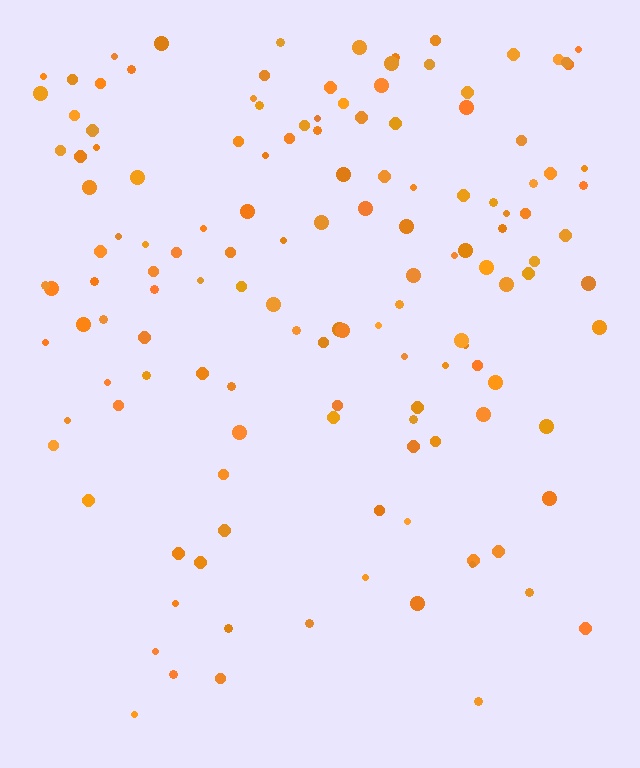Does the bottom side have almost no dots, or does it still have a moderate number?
Still a moderate number, just noticeably fewer than the top.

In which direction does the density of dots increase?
From bottom to top, with the top side densest.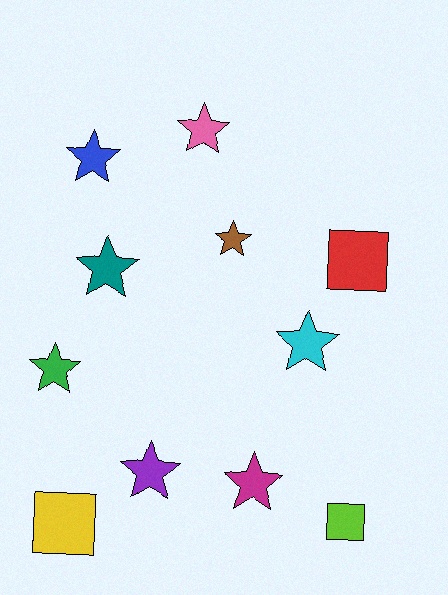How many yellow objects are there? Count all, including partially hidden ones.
There is 1 yellow object.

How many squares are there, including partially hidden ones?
There are 3 squares.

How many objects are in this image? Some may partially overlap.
There are 11 objects.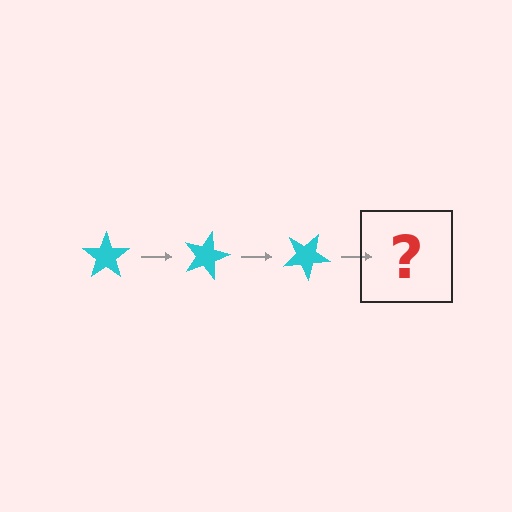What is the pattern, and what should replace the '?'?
The pattern is that the star rotates 15 degrees each step. The '?' should be a cyan star rotated 45 degrees.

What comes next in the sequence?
The next element should be a cyan star rotated 45 degrees.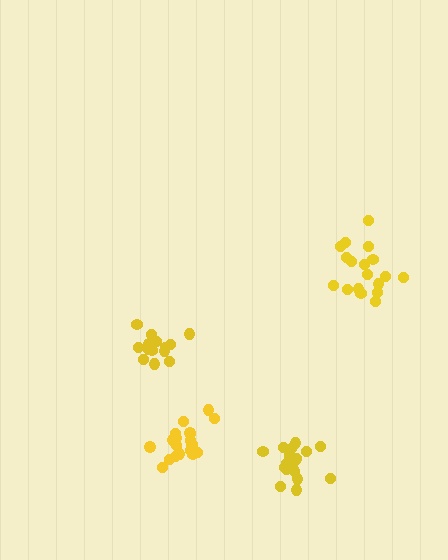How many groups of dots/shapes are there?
There are 4 groups.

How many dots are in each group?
Group 1: 15 dots, Group 2: 19 dots, Group 3: 17 dots, Group 4: 18 dots (69 total).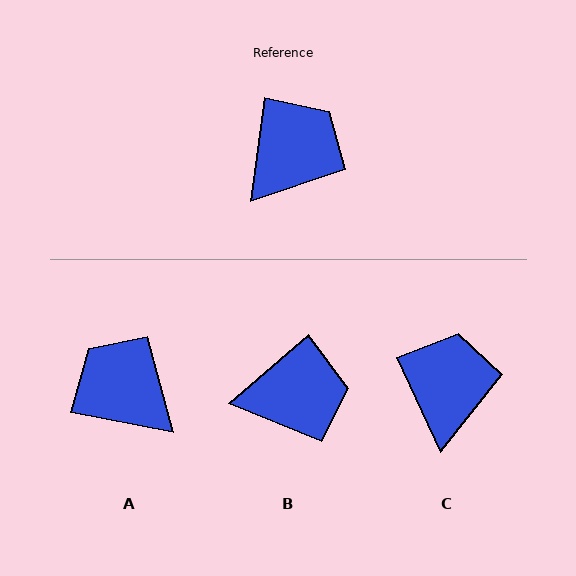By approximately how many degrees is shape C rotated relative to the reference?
Approximately 32 degrees counter-clockwise.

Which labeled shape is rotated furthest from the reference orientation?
A, about 86 degrees away.